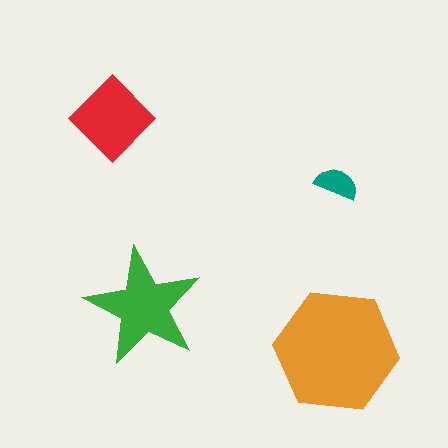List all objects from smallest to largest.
The teal semicircle, the red diamond, the green star, the orange hexagon.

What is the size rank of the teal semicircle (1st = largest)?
4th.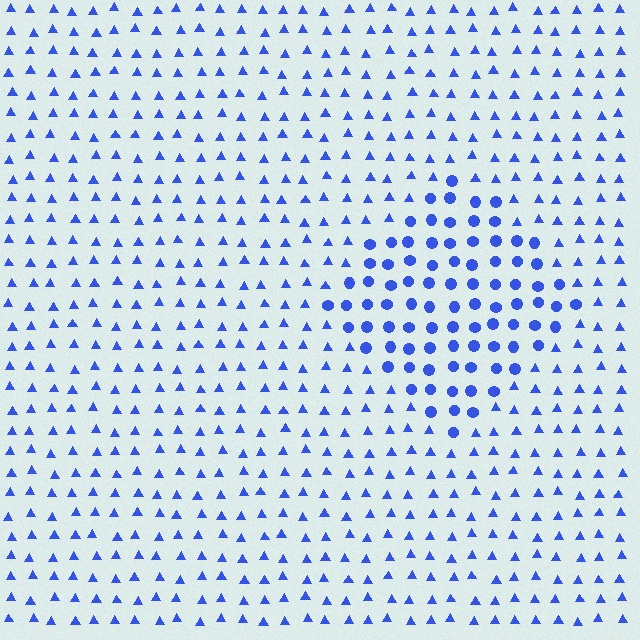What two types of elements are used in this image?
The image uses circles inside the diamond region and triangles outside it.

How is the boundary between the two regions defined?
The boundary is defined by a change in element shape: circles inside vs. triangles outside. All elements share the same color and spacing.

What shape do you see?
I see a diamond.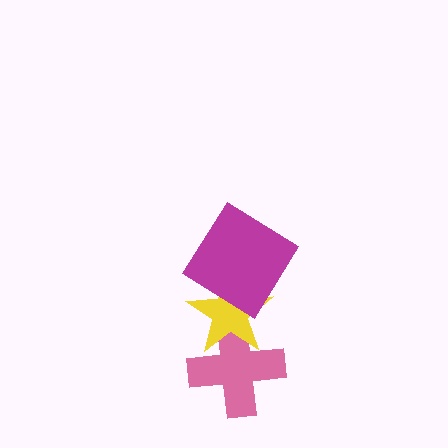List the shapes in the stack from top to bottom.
From top to bottom: the magenta diamond, the yellow star, the pink cross.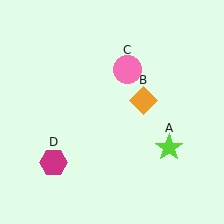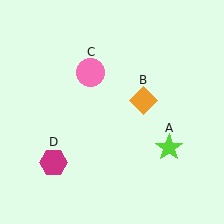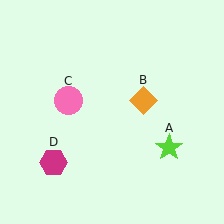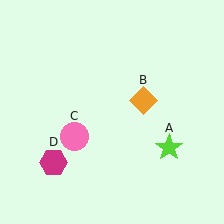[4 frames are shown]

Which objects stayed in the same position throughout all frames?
Lime star (object A) and orange diamond (object B) and magenta hexagon (object D) remained stationary.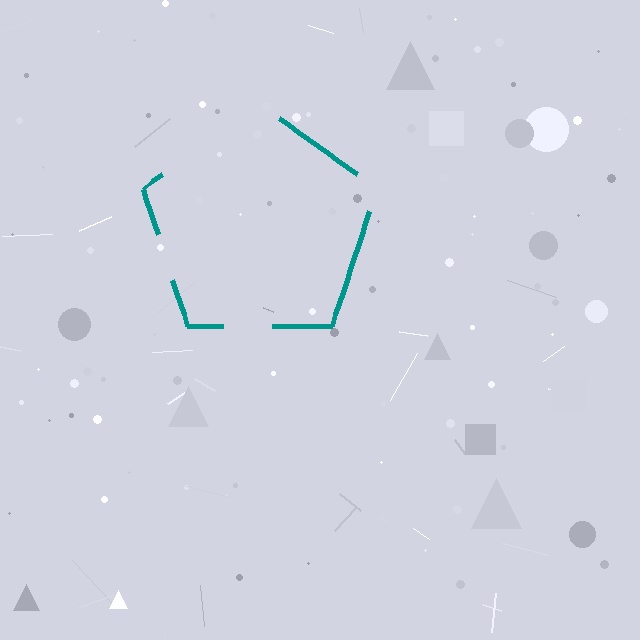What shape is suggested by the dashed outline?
The dashed outline suggests a pentagon.